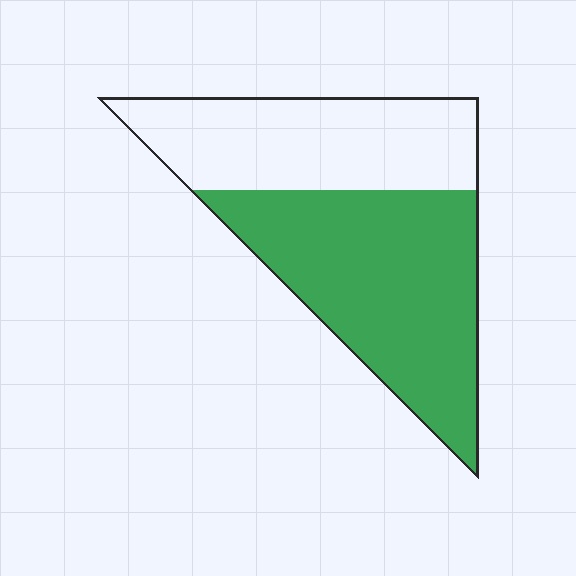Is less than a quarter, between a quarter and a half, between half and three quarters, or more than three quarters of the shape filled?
Between half and three quarters.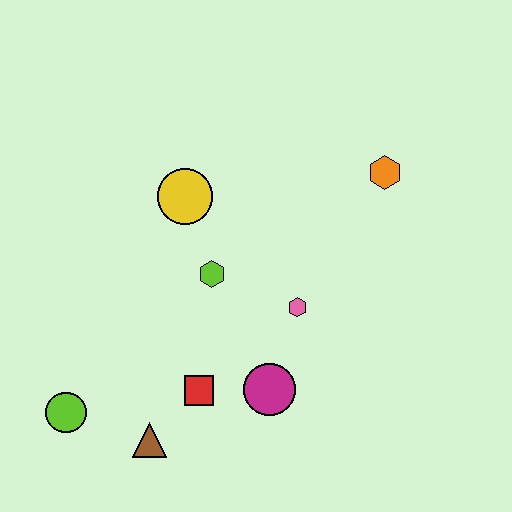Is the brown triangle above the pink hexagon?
No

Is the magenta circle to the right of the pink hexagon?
No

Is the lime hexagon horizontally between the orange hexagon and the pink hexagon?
No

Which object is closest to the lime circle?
The brown triangle is closest to the lime circle.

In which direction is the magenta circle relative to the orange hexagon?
The magenta circle is below the orange hexagon.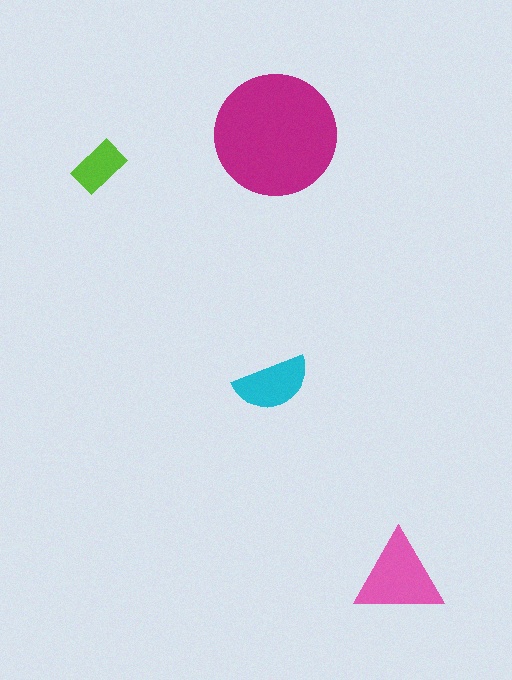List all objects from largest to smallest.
The magenta circle, the pink triangle, the cyan semicircle, the lime rectangle.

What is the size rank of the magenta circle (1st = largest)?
1st.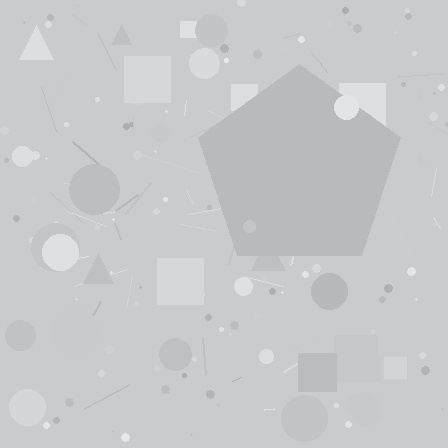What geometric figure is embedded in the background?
A pentagon is embedded in the background.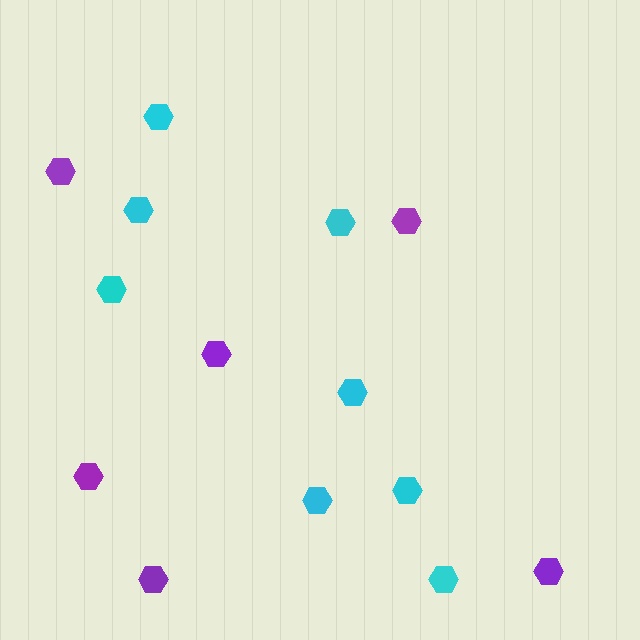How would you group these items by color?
There are 2 groups: one group of cyan hexagons (8) and one group of purple hexagons (6).